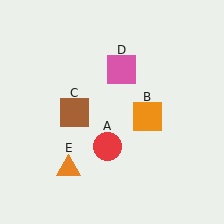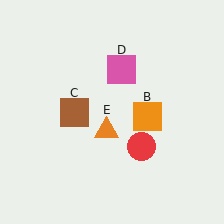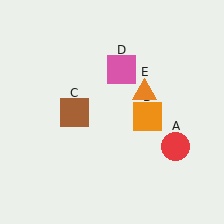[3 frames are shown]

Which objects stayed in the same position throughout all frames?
Orange square (object B) and brown square (object C) and pink square (object D) remained stationary.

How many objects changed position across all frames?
2 objects changed position: red circle (object A), orange triangle (object E).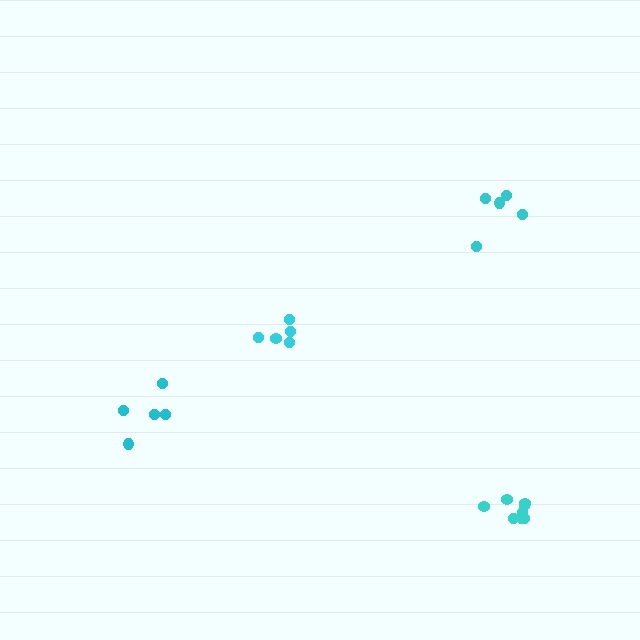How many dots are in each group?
Group 1: 5 dots, Group 2: 5 dots, Group 3: 8 dots, Group 4: 5 dots (23 total).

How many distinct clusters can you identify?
There are 4 distinct clusters.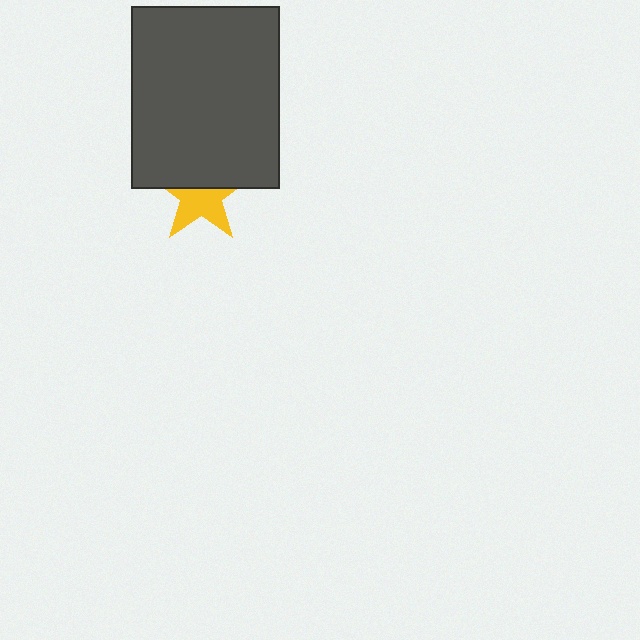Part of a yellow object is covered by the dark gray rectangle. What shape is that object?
It is a star.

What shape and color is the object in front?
The object in front is a dark gray rectangle.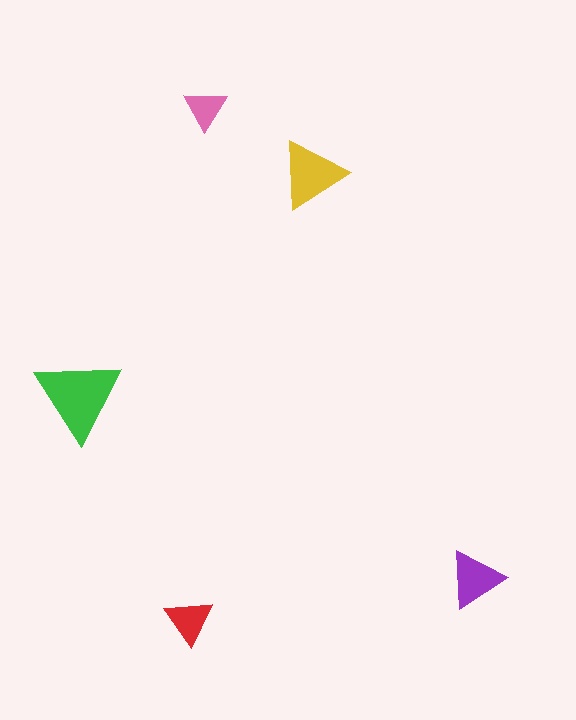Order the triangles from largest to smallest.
the green one, the yellow one, the purple one, the red one, the pink one.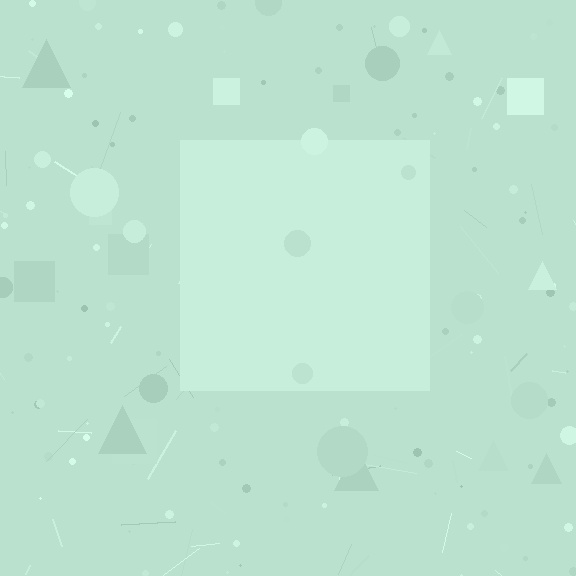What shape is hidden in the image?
A square is hidden in the image.